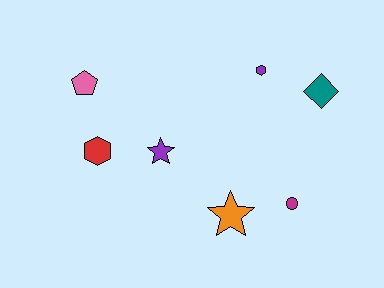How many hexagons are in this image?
There are 2 hexagons.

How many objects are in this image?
There are 7 objects.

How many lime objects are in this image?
There are no lime objects.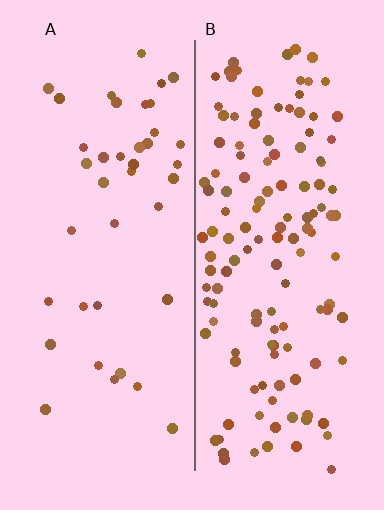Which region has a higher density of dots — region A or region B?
B (the right).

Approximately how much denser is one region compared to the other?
Approximately 3.4× — region B over region A.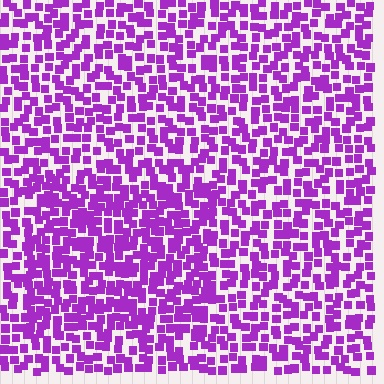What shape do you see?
I see a rectangle.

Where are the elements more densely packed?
The elements are more densely packed inside the rectangle boundary.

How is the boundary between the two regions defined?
The boundary is defined by a change in element density (approximately 1.4x ratio). All elements are the same color, size, and shape.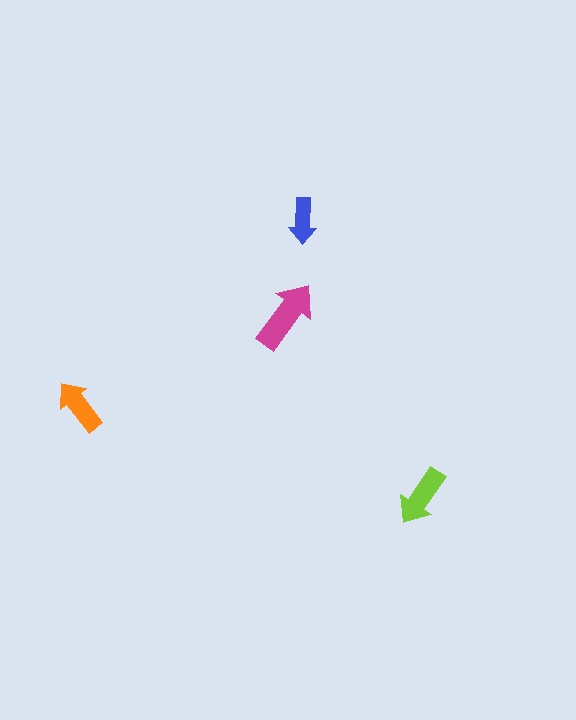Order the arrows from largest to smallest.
the magenta one, the lime one, the orange one, the blue one.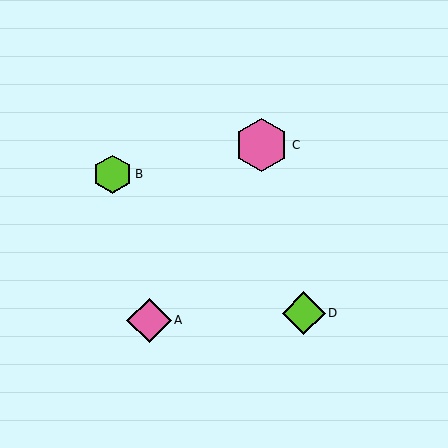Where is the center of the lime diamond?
The center of the lime diamond is at (304, 313).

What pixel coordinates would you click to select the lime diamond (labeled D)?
Click at (304, 313) to select the lime diamond D.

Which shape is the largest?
The pink hexagon (labeled C) is the largest.